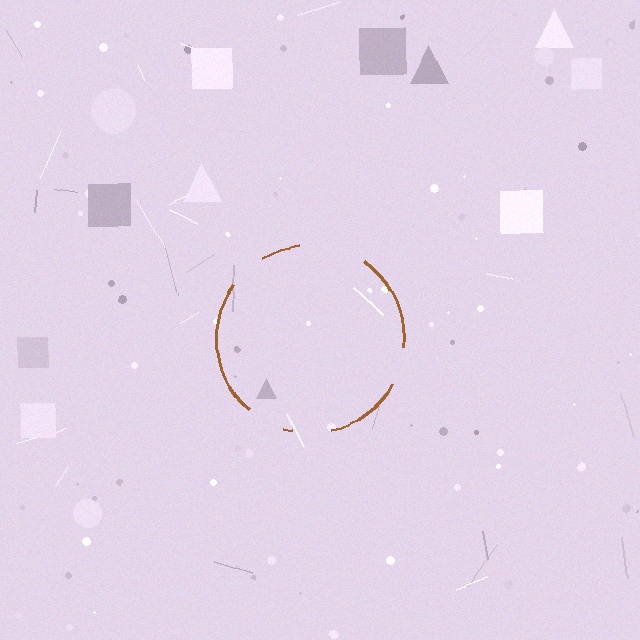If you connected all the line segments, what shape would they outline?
They would outline a circle.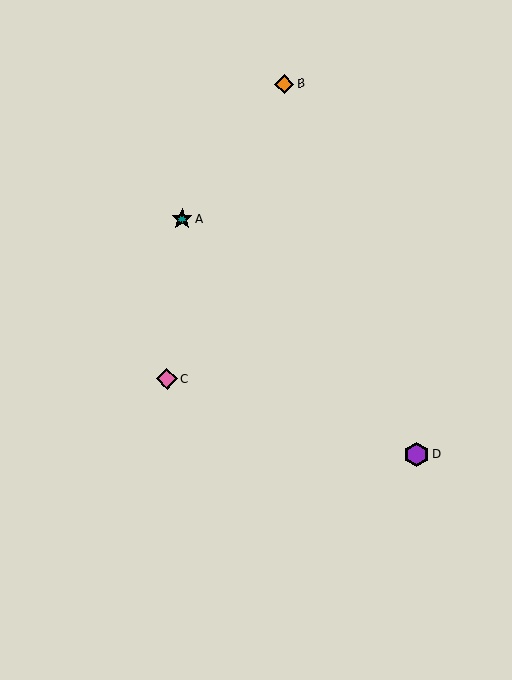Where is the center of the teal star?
The center of the teal star is at (182, 219).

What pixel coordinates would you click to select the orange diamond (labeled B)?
Click at (284, 84) to select the orange diamond B.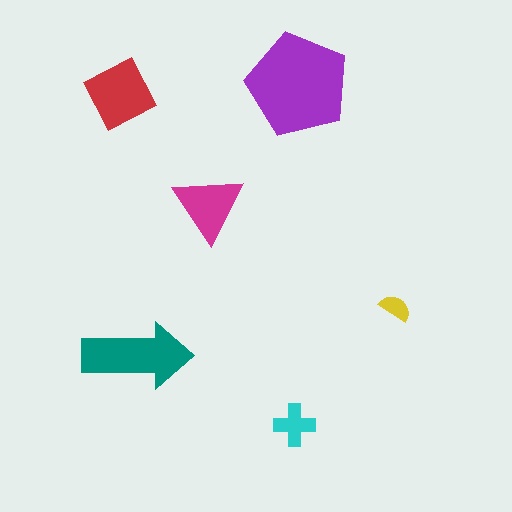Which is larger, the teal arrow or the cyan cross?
The teal arrow.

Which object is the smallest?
The yellow semicircle.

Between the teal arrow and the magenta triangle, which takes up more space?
The teal arrow.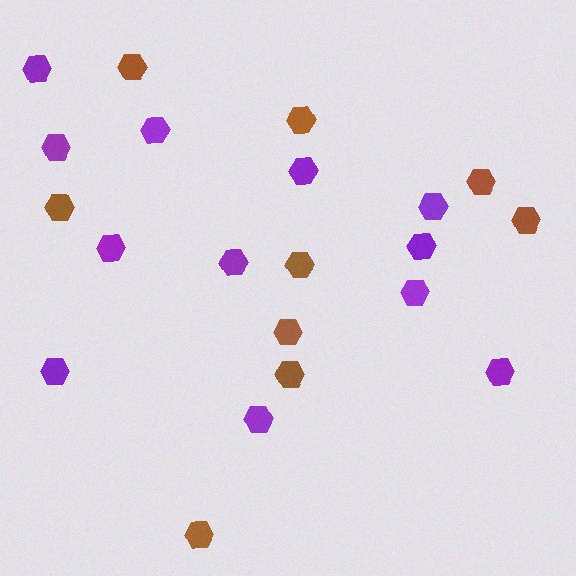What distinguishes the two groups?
There are 2 groups: one group of brown hexagons (9) and one group of purple hexagons (12).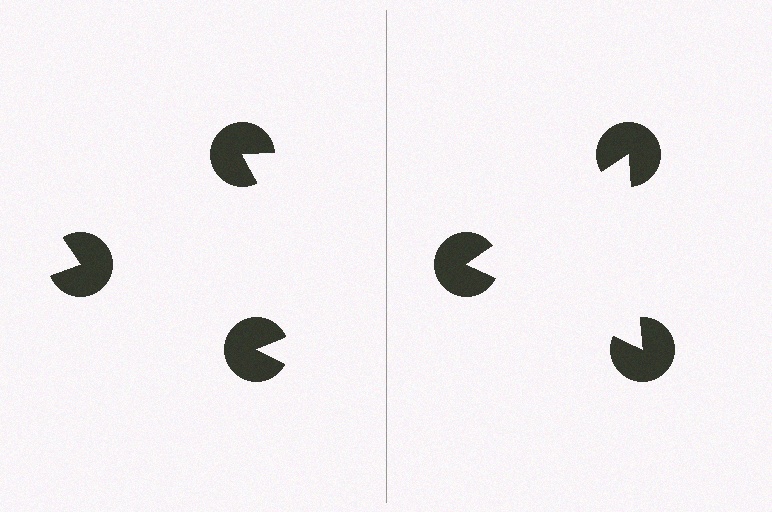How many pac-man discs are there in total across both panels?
6 — 3 on each side.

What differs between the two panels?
The pac-man discs are positioned identically on both sides; only the wedge orientations differ. On the right they align to a triangle; on the left they are misaligned.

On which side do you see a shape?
An illusory triangle appears on the right side. On the left side the wedge cuts are rotated, so no coherent shape forms.